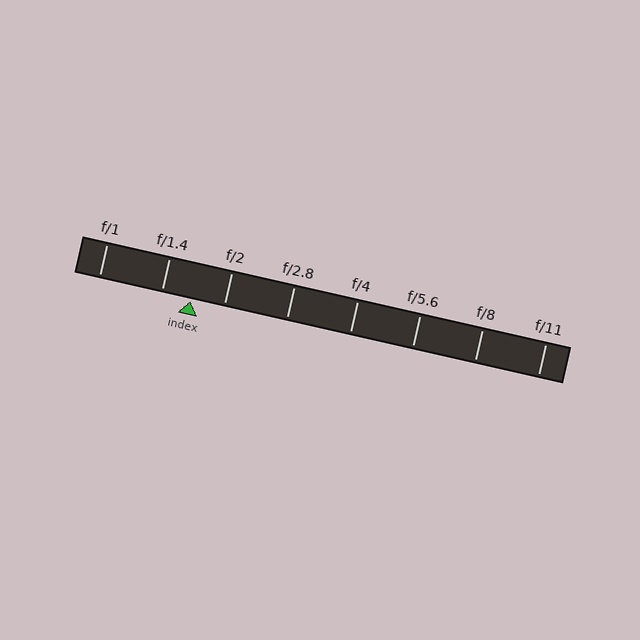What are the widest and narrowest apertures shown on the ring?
The widest aperture shown is f/1 and the narrowest is f/11.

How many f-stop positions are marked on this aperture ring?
There are 8 f-stop positions marked.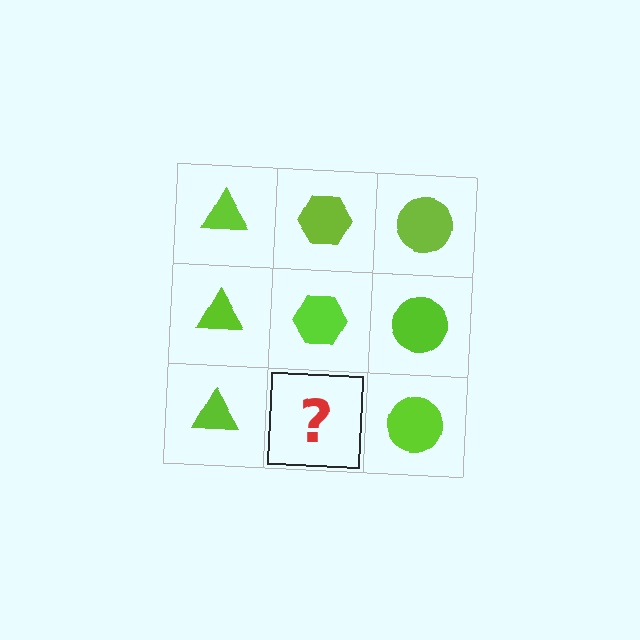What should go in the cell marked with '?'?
The missing cell should contain a lime hexagon.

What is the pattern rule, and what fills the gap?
The rule is that each column has a consistent shape. The gap should be filled with a lime hexagon.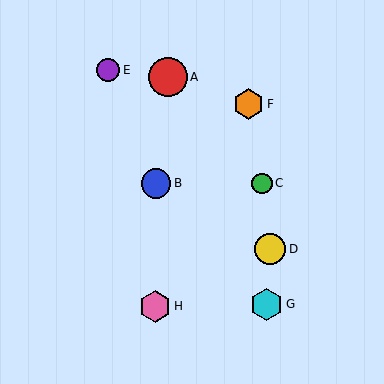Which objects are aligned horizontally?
Objects B, C are aligned horizontally.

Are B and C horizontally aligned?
Yes, both are at y≈183.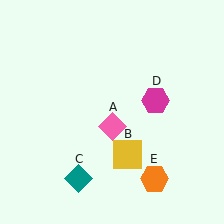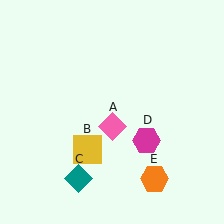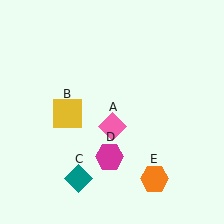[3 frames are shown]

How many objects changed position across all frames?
2 objects changed position: yellow square (object B), magenta hexagon (object D).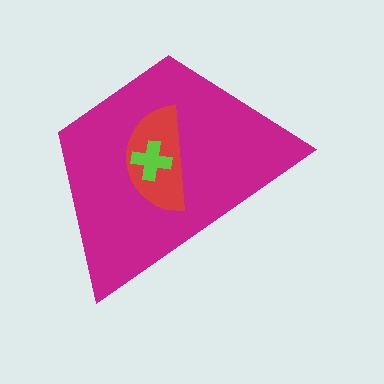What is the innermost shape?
The lime cross.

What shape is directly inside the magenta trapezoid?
The red semicircle.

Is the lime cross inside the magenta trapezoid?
Yes.